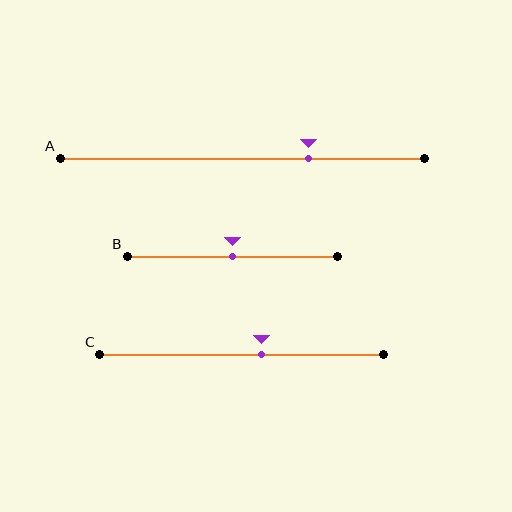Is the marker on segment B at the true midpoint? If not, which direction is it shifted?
Yes, the marker on segment B is at the true midpoint.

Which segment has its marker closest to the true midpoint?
Segment B has its marker closest to the true midpoint.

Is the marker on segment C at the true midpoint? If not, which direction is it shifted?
No, the marker on segment C is shifted to the right by about 7% of the segment length.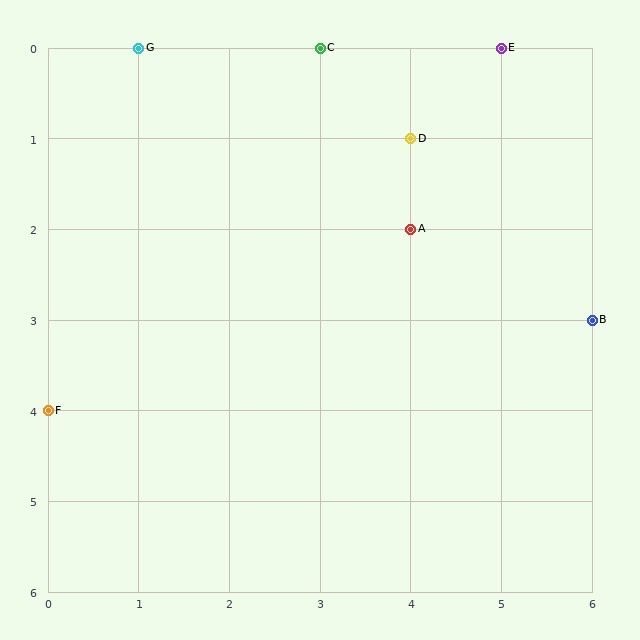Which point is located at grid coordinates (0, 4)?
Point F is at (0, 4).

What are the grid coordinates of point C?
Point C is at grid coordinates (3, 0).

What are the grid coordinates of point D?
Point D is at grid coordinates (4, 1).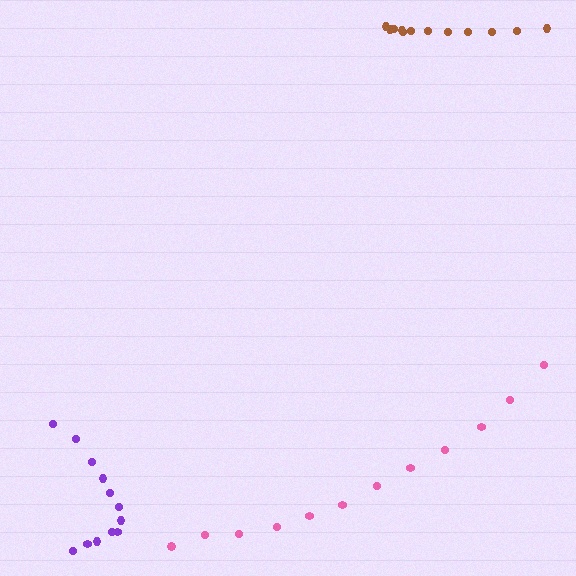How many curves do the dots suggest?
There are 3 distinct paths.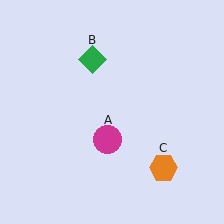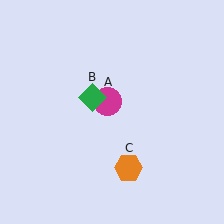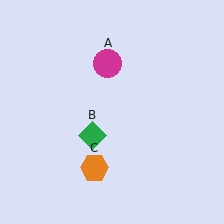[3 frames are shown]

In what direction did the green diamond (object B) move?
The green diamond (object B) moved down.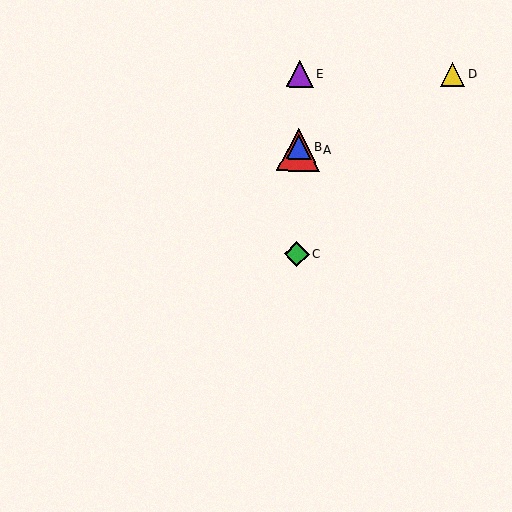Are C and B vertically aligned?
Yes, both are at x≈297.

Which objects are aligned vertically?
Objects A, B, C, E are aligned vertically.